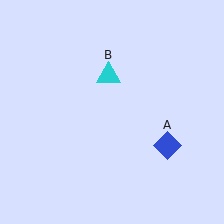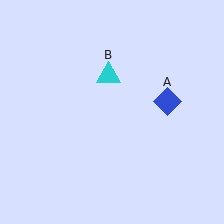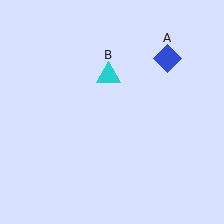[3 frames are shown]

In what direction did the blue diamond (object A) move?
The blue diamond (object A) moved up.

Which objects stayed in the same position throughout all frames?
Cyan triangle (object B) remained stationary.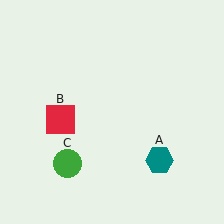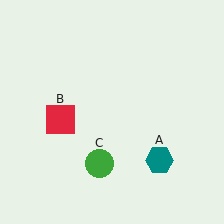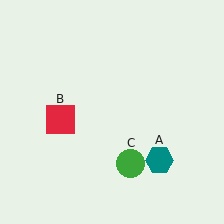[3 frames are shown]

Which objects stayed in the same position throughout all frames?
Teal hexagon (object A) and red square (object B) remained stationary.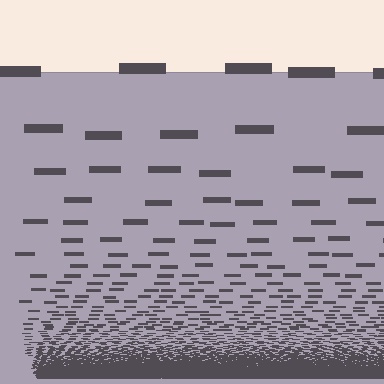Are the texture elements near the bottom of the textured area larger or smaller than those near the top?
Smaller. The gradient is inverted — elements near the bottom are smaller and denser.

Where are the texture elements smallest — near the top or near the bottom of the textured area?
Near the bottom.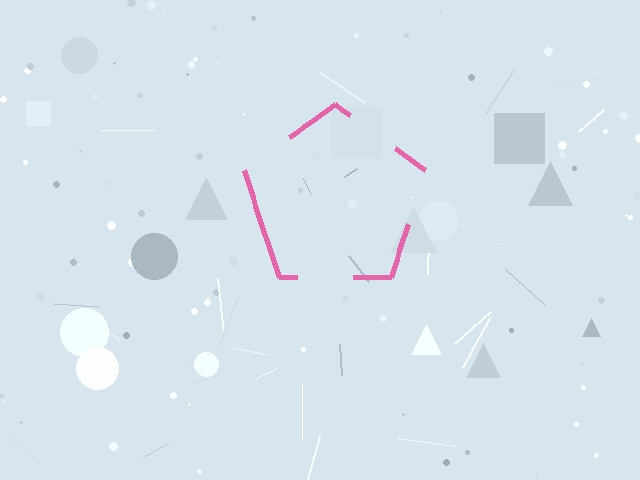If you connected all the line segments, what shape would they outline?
They would outline a pentagon.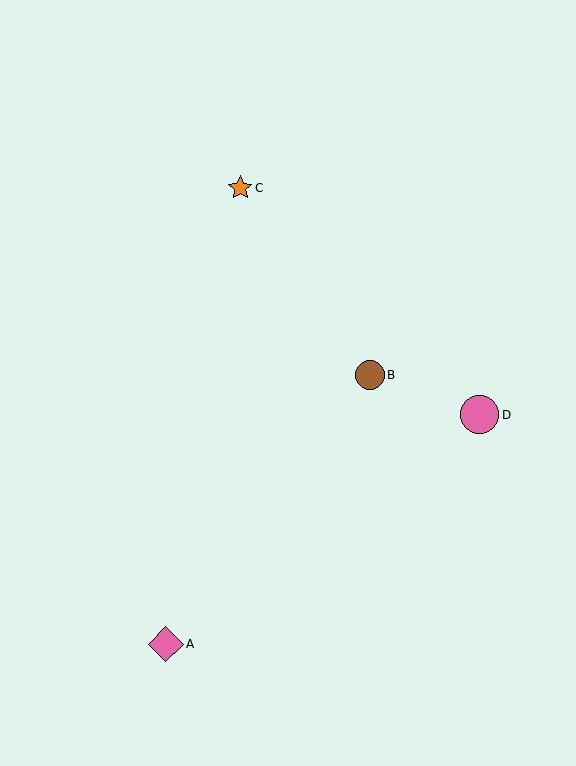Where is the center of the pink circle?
The center of the pink circle is at (480, 415).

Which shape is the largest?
The pink circle (labeled D) is the largest.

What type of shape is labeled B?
Shape B is a brown circle.